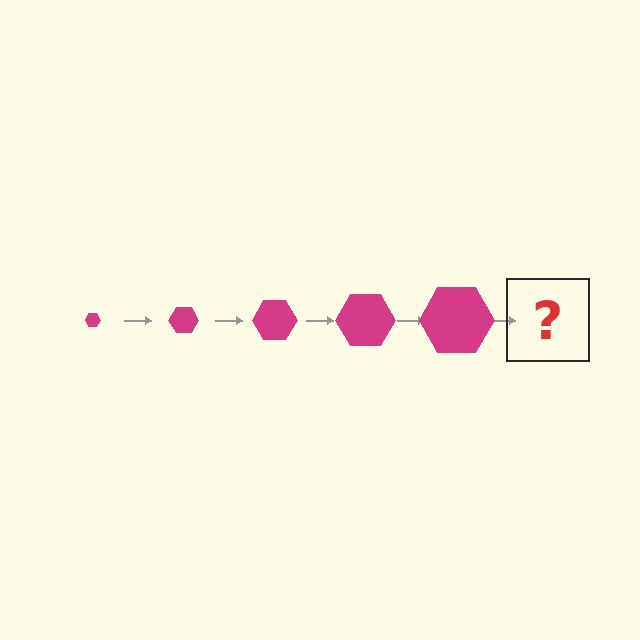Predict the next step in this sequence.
The next step is a magenta hexagon, larger than the previous one.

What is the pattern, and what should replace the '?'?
The pattern is that the hexagon gets progressively larger each step. The '?' should be a magenta hexagon, larger than the previous one.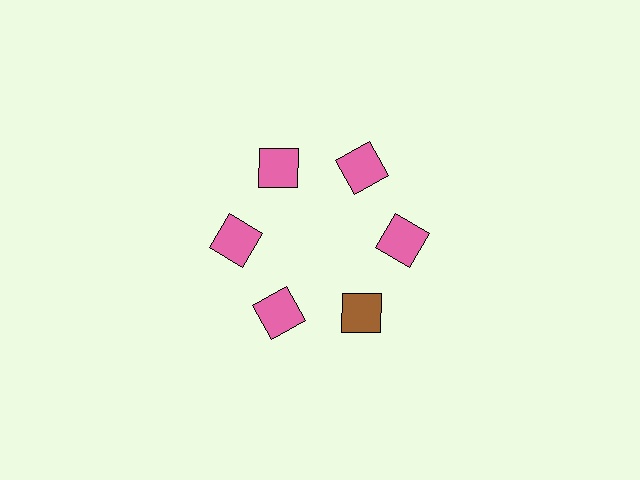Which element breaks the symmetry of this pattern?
The brown square at roughly the 5 o'clock position breaks the symmetry. All other shapes are pink squares.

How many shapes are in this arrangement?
There are 6 shapes arranged in a ring pattern.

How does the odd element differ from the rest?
It has a different color: brown instead of pink.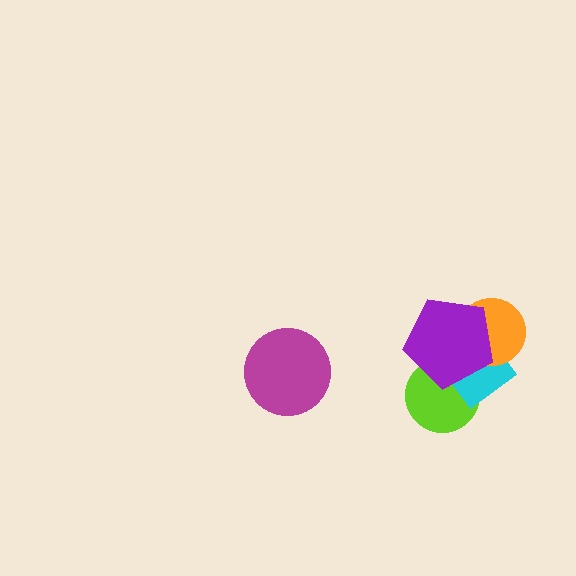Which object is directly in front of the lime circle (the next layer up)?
The cyan diamond is directly in front of the lime circle.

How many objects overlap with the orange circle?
2 objects overlap with the orange circle.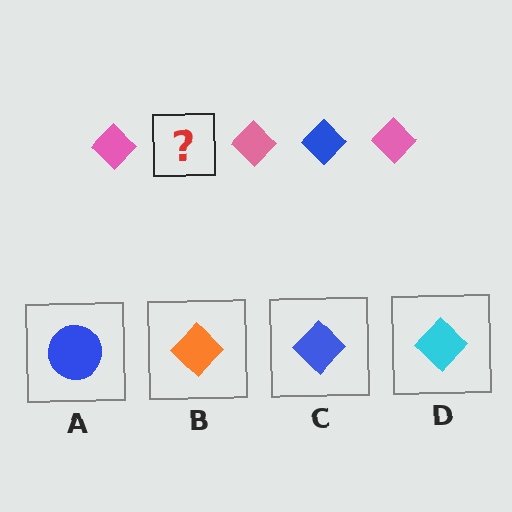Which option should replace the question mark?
Option C.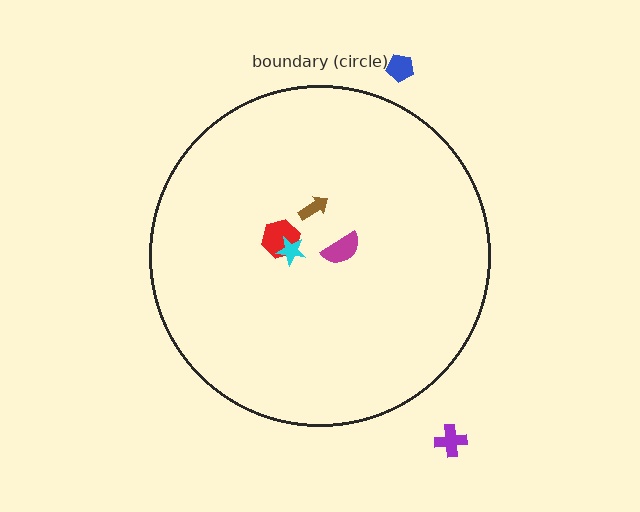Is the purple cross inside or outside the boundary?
Outside.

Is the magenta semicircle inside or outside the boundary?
Inside.